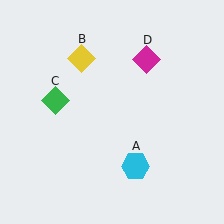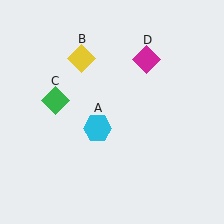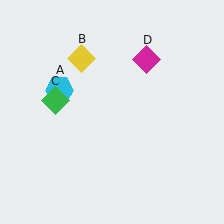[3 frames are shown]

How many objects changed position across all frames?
1 object changed position: cyan hexagon (object A).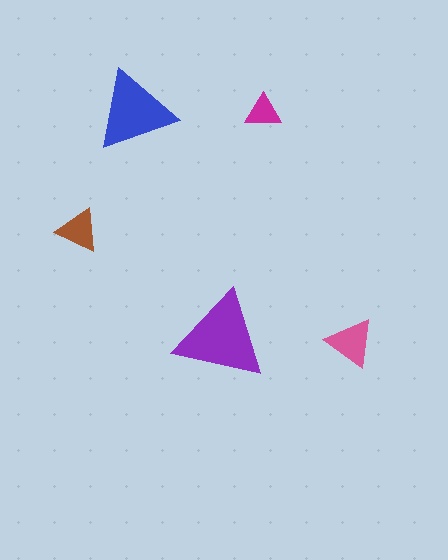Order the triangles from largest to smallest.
the purple one, the blue one, the pink one, the brown one, the magenta one.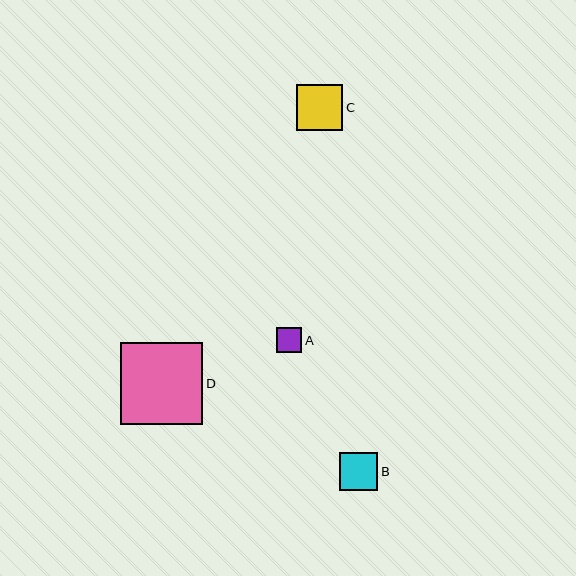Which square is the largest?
Square D is the largest with a size of approximately 82 pixels.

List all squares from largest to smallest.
From largest to smallest: D, C, B, A.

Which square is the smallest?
Square A is the smallest with a size of approximately 25 pixels.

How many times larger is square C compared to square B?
Square C is approximately 1.2 times the size of square B.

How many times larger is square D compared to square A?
Square D is approximately 3.3 times the size of square A.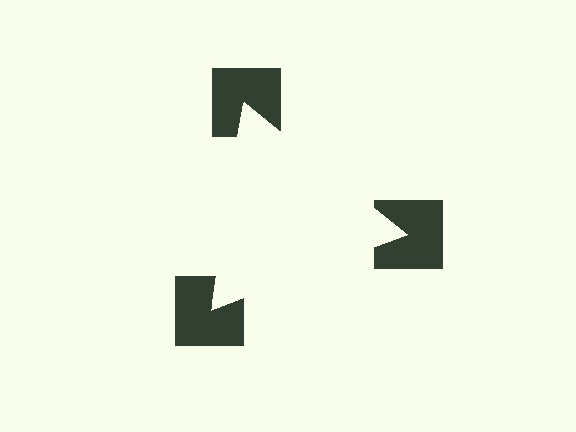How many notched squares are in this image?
There are 3 — one at each vertex of the illusory triangle.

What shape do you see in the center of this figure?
An illusory triangle — its edges are inferred from the aligned wedge cuts in the notched squares, not physically drawn.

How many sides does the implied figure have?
3 sides.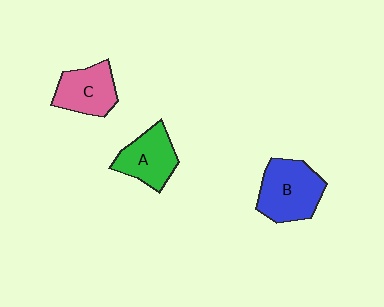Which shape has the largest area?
Shape B (blue).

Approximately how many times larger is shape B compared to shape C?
Approximately 1.3 times.